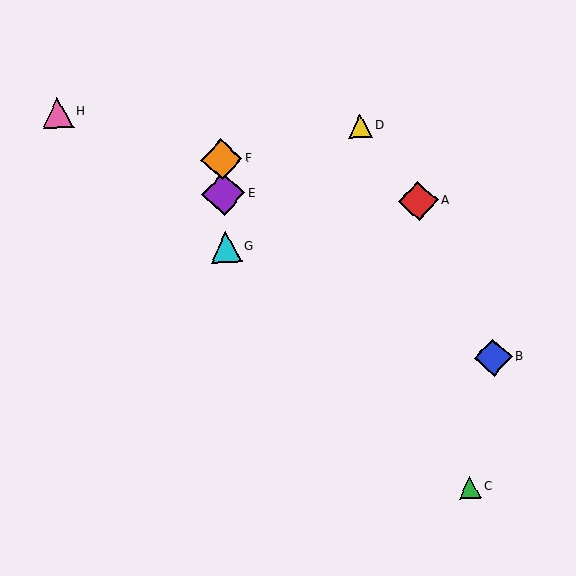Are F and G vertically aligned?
Yes, both are at x≈222.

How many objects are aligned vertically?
3 objects (E, F, G) are aligned vertically.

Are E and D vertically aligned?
No, E is at x≈223 and D is at x≈360.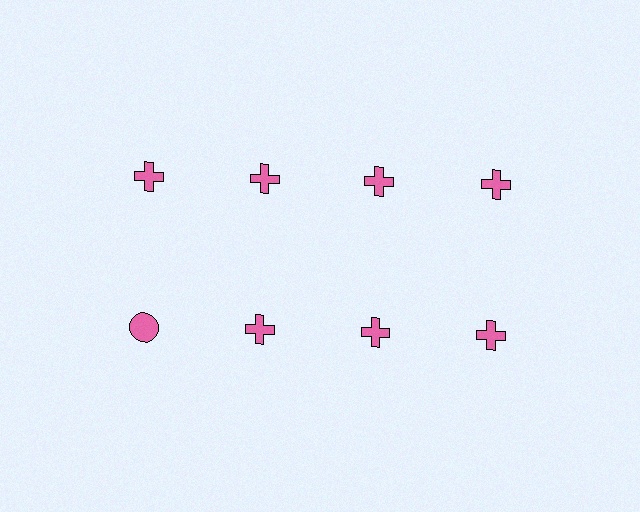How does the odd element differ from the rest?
It has a different shape: circle instead of cross.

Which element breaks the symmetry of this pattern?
The pink circle in the second row, leftmost column breaks the symmetry. All other shapes are pink crosses.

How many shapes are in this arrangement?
There are 8 shapes arranged in a grid pattern.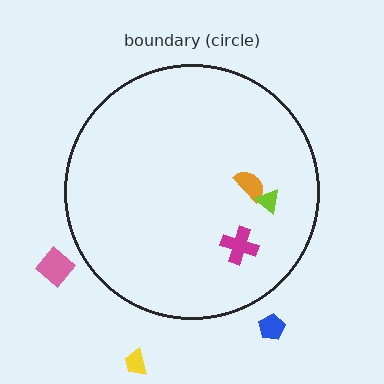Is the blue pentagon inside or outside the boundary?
Outside.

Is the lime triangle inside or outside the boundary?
Inside.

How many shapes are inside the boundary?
3 inside, 3 outside.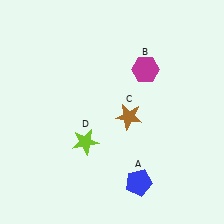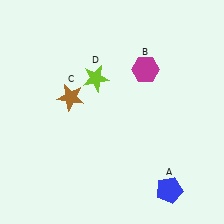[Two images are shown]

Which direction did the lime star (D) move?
The lime star (D) moved up.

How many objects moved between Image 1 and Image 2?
3 objects moved between the two images.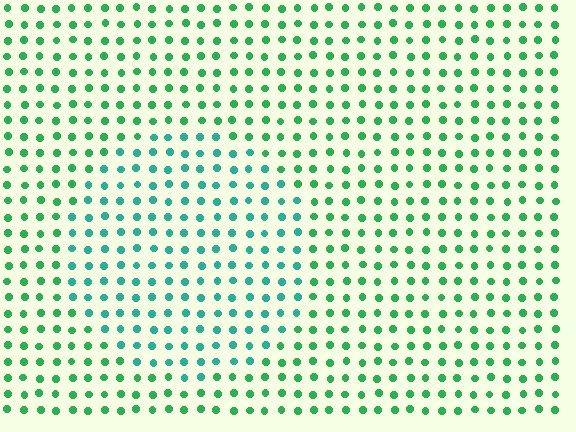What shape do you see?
I see a circle.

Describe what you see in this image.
The image is filled with small green elements in a uniform arrangement. A circle-shaped region is visible where the elements are tinted to a slightly different hue, forming a subtle color boundary.